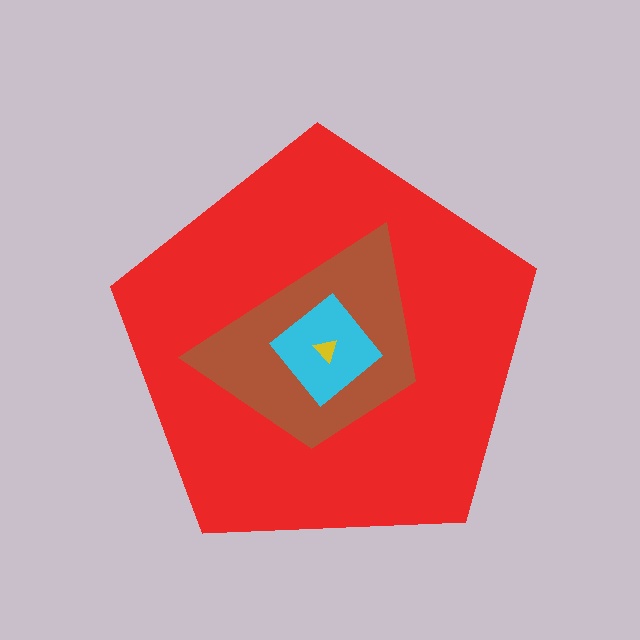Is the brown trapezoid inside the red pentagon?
Yes.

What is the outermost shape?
The red pentagon.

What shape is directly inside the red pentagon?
The brown trapezoid.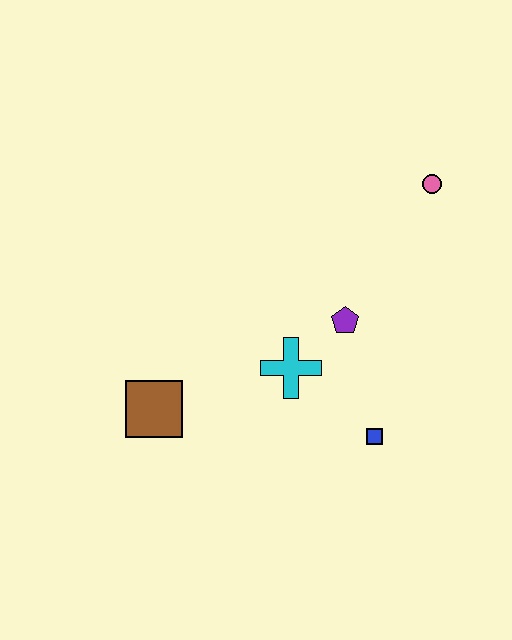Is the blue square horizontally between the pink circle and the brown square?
Yes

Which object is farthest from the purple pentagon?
The brown square is farthest from the purple pentagon.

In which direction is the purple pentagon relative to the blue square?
The purple pentagon is above the blue square.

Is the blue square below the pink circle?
Yes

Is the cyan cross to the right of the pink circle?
No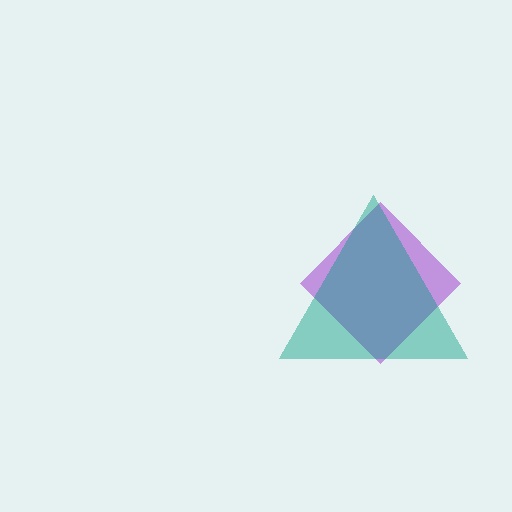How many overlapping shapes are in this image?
There are 2 overlapping shapes in the image.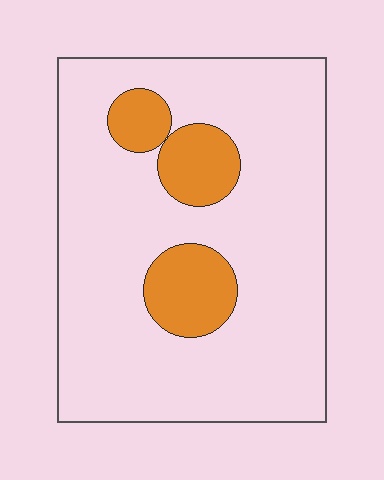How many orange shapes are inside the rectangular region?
3.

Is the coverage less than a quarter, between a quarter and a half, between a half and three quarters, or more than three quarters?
Less than a quarter.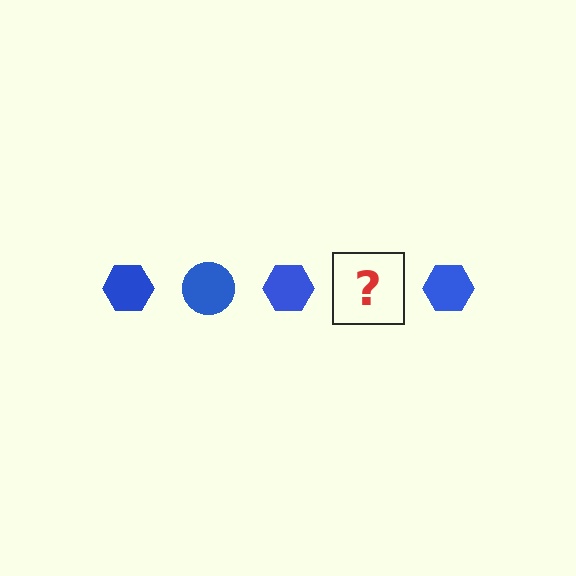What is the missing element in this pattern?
The missing element is a blue circle.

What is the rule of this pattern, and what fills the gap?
The rule is that the pattern cycles through hexagon, circle shapes in blue. The gap should be filled with a blue circle.